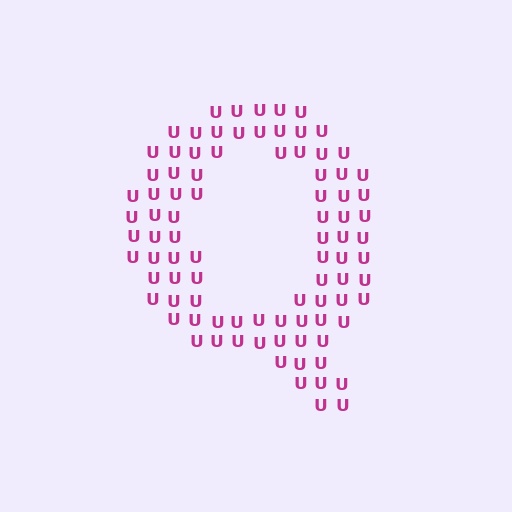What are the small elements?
The small elements are letter U's.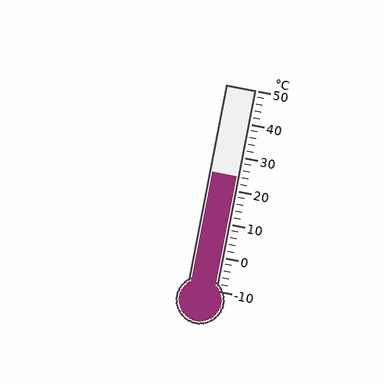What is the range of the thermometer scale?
The thermometer scale ranges from -10°C to 50°C.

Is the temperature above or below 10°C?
The temperature is above 10°C.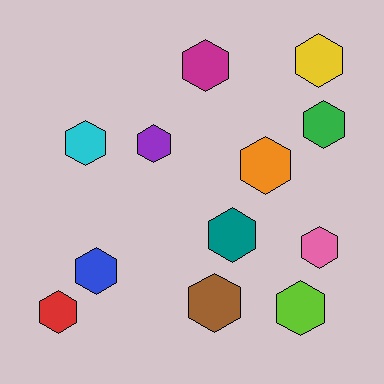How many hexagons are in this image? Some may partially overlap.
There are 12 hexagons.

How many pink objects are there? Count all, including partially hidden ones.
There is 1 pink object.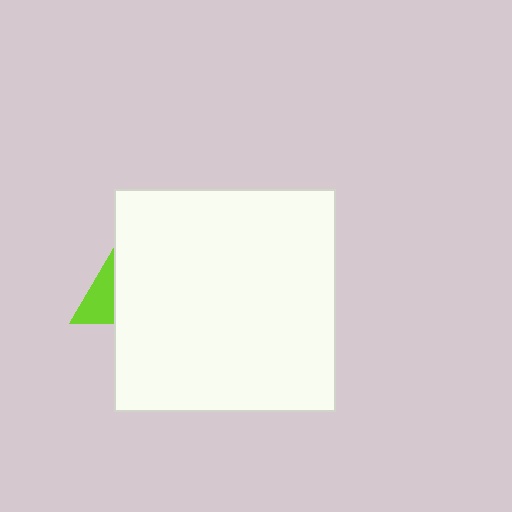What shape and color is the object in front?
The object in front is a white square.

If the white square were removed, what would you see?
You would see the complete lime triangle.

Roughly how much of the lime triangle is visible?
A small part of it is visible (roughly 30%).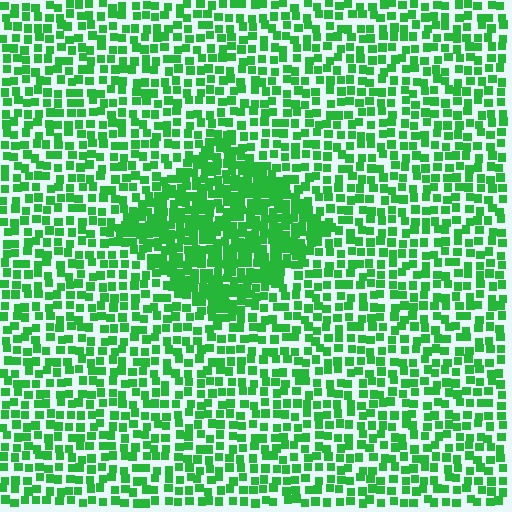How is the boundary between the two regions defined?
The boundary is defined by a change in element density (approximately 2.0x ratio). All elements are the same color, size, and shape.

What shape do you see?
I see a diamond.